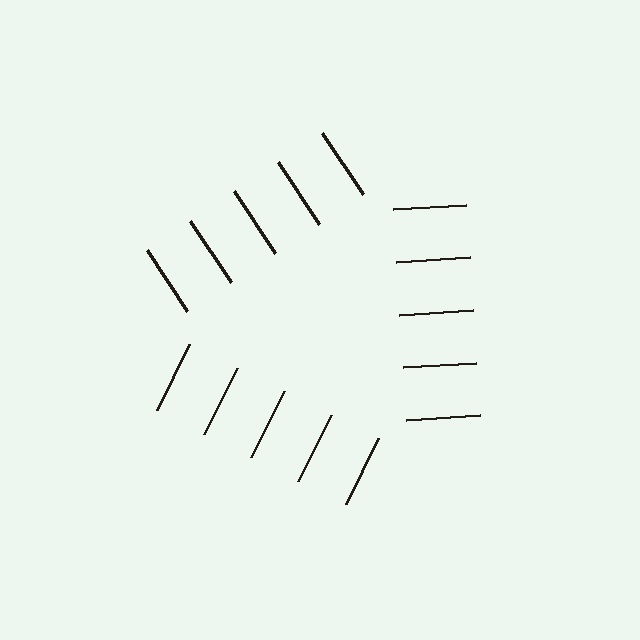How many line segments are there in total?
15 — 5 along each of the 3 edges.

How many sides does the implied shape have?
3 sides — the line-ends trace a triangle.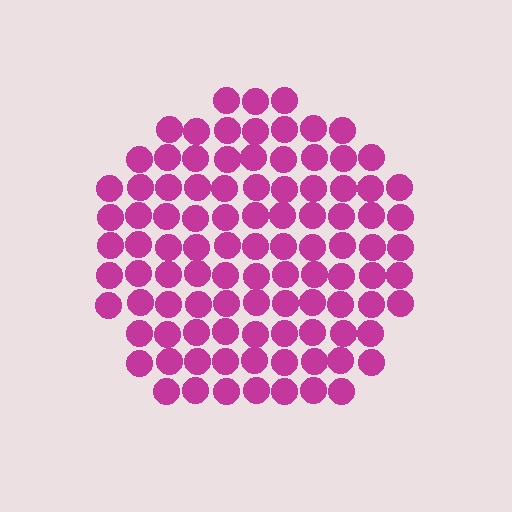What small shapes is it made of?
It is made of small circles.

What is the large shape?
The large shape is a circle.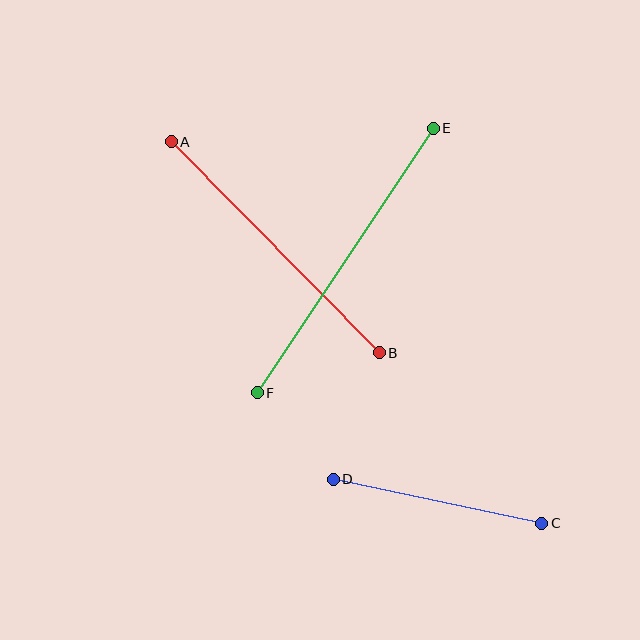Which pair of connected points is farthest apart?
Points E and F are farthest apart.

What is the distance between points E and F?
The distance is approximately 318 pixels.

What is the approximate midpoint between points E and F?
The midpoint is at approximately (345, 260) pixels.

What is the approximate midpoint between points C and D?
The midpoint is at approximately (438, 501) pixels.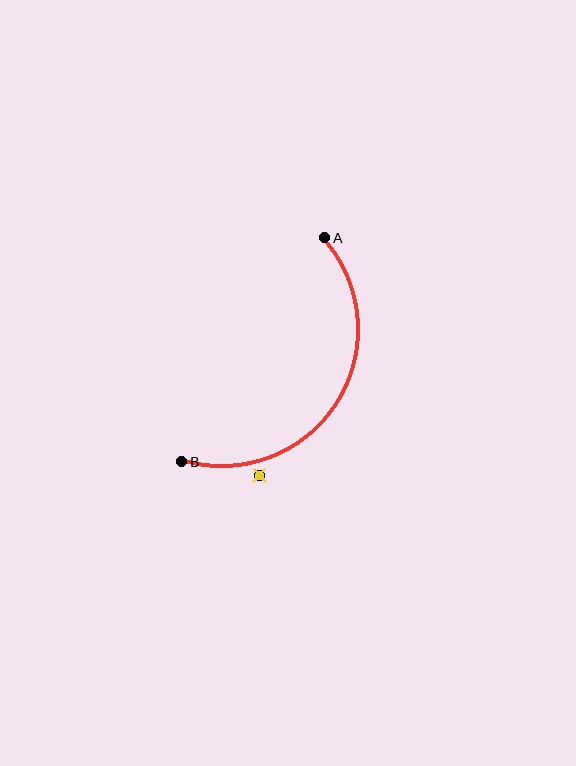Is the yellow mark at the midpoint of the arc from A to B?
No — the yellow mark does not lie on the arc at all. It sits slightly outside the curve.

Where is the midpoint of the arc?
The arc midpoint is the point on the curve farthest from the straight line joining A and B. It sits to the right of that line.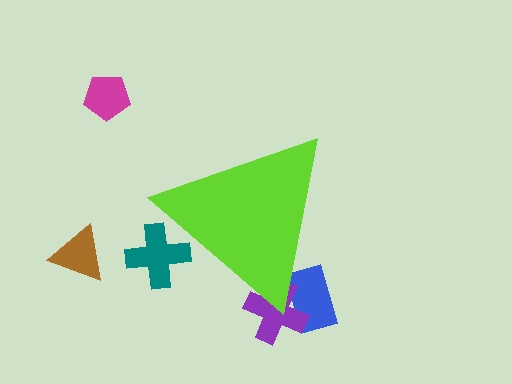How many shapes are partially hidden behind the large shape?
3 shapes are partially hidden.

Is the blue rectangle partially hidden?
Yes, the blue rectangle is partially hidden behind the lime triangle.